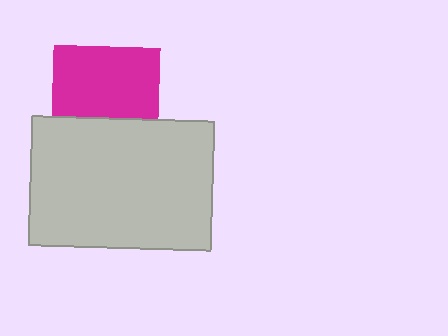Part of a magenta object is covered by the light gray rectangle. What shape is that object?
It is a square.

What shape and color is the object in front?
The object in front is a light gray rectangle.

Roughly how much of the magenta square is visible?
Most of it is visible (roughly 68%).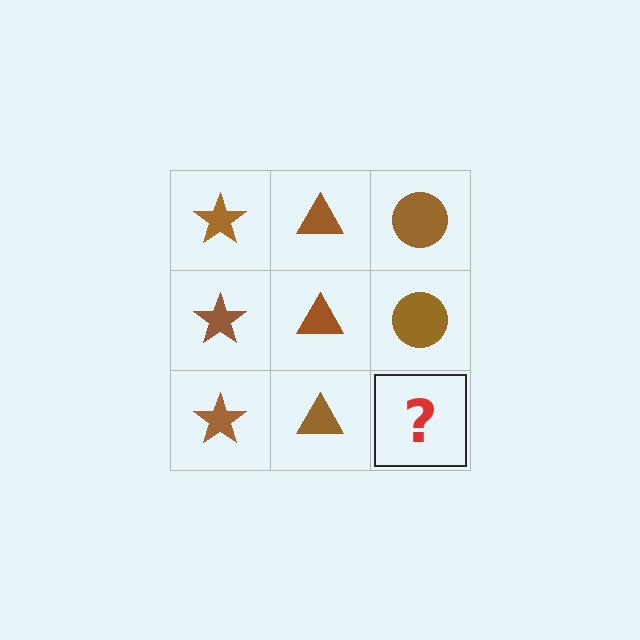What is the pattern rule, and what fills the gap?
The rule is that each column has a consistent shape. The gap should be filled with a brown circle.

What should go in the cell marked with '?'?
The missing cell should contain a brown circle.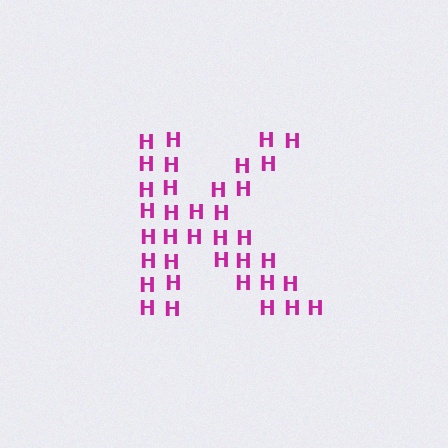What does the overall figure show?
The overall figure shows the letter K.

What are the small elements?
The small elements are letter H's.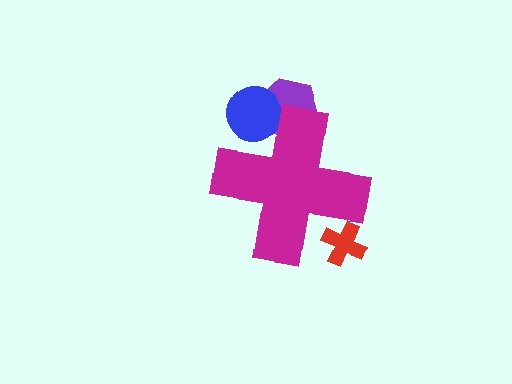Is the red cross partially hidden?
Yes, the red cross is partially hidden behind the magenta cross.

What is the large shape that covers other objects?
A magenta cross.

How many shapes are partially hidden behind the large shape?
3 shapes are partially hidden.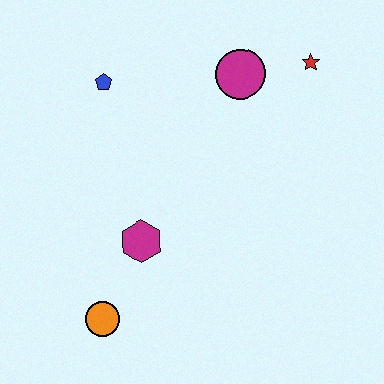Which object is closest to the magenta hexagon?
The orange circle is closest to the magenta hexagon.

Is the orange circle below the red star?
Yes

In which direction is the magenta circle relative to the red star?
The magenta circle is to the left of the red star.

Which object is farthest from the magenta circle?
The orange circle is farthest from the magenta circle.